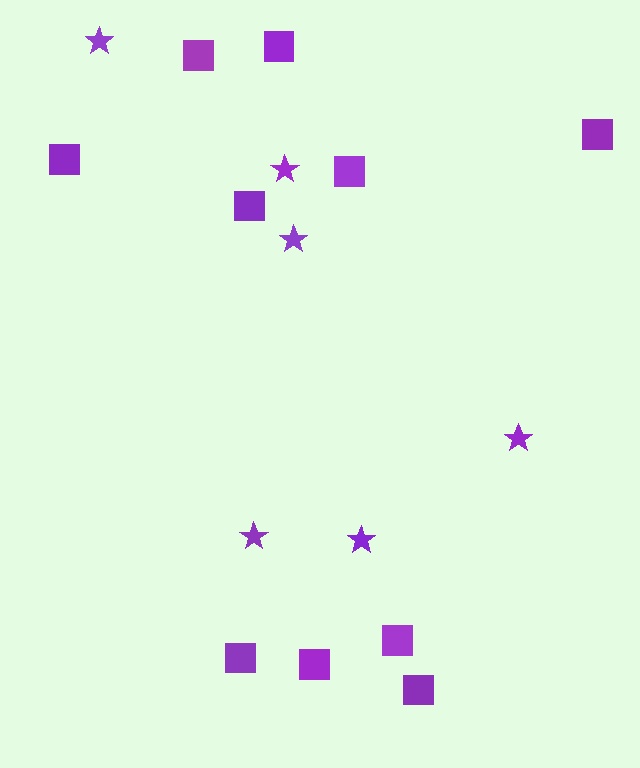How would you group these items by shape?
There are 2 groups: one group of stars (6) and one group of squares (10).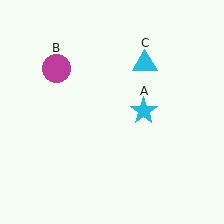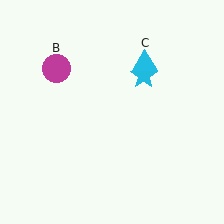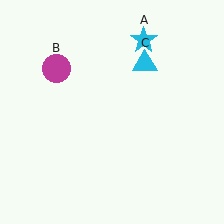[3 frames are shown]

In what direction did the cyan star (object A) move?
The cyan star (object A) moved up.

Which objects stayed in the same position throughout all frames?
Magenta circle (object B) and cyan triangle (object C) remained stationary.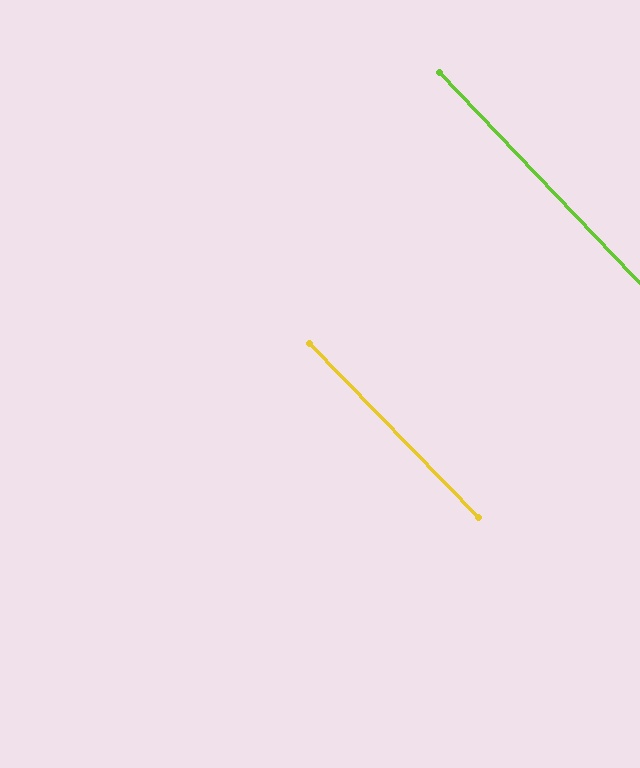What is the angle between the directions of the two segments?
Approximately 1 degree.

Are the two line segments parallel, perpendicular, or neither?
Parallel — their directions differ by only 0.6°.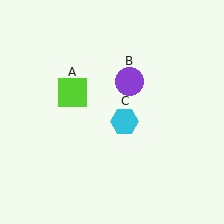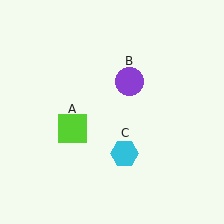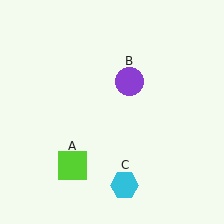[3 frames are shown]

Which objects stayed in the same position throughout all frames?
Purple circle (object B) remained stationary.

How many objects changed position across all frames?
2 objects changed position: lime square (object A), cyan hexagon (object C).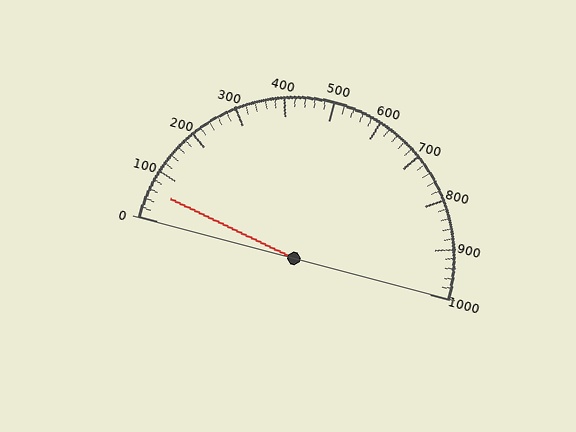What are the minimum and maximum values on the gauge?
The gauge ranges from 0 to 1000.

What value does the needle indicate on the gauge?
The needle indicates approximately 60.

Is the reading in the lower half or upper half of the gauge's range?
The reading is in the lower half of the range (0 to 1000).